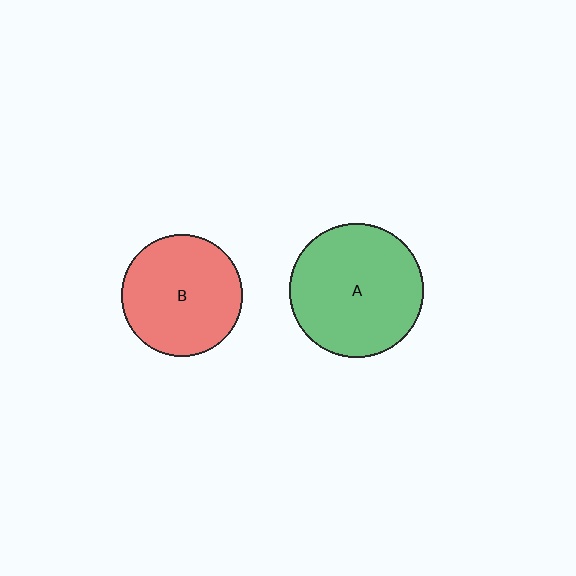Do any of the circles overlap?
No, none of the circles overlap.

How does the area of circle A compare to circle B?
Approximately 1.2 times.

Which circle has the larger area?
Circle A (green).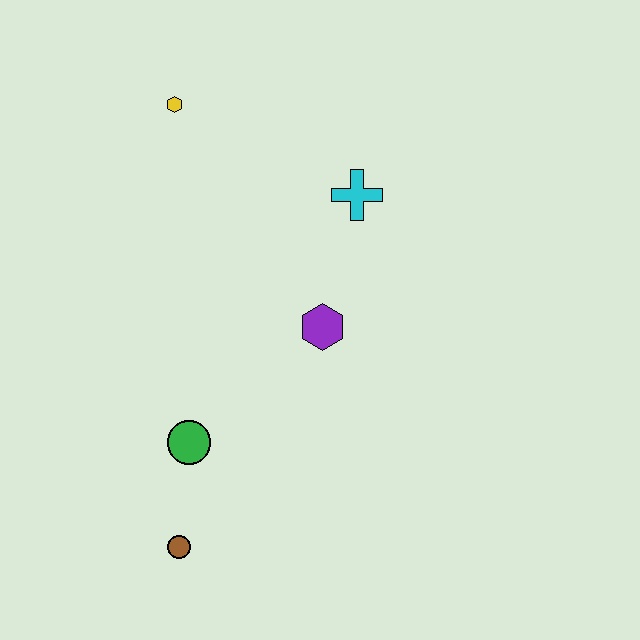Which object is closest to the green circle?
The brown circle is closest to the green circle.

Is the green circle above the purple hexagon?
No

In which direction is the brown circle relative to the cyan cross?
The brown circle is below the cyan cross.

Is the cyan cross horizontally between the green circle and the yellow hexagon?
No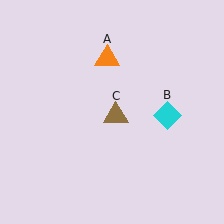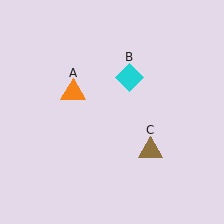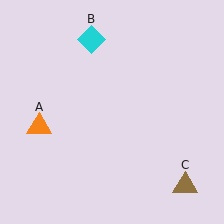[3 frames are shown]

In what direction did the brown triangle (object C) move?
The brown triangle (object C) moved down and to the right.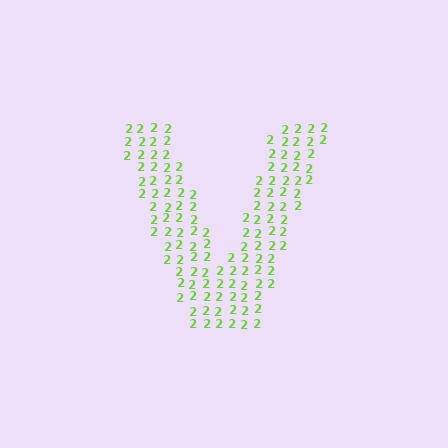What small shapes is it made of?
It is made of small digit 2's.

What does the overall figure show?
The overall figure shows the letter V.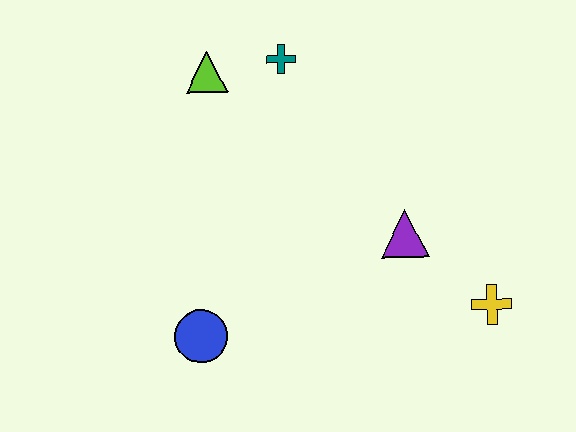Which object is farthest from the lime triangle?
The yellow cross is farthest from the lime triangle.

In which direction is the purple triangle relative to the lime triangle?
The purple triangle is to the right of the lime triangle.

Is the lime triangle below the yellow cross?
No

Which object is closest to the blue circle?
The purple triangle is closest to the blue circle.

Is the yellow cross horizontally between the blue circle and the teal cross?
No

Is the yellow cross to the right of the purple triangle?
Yes